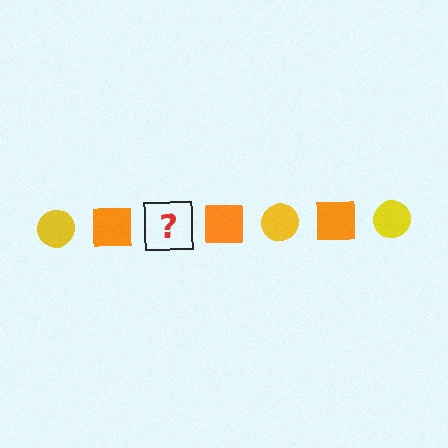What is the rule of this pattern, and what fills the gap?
The rule is that the pattern alternates between yellow circle and orange square. The gap should be filled with a yellow circle.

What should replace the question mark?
The question mark should be replaced with a yellow circle.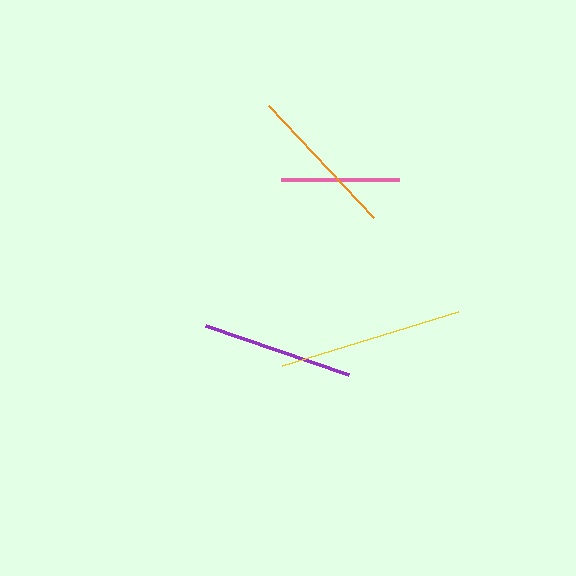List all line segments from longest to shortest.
From longest to shortest: yellow, orange, purple, pink.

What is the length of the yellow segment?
The yellow segment is approximately 183 pixels long.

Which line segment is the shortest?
The pink line is the shortest at approximately 117 pixels.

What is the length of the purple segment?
The purple segment is approximately 151 pixels long.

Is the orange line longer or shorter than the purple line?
The orange line is longer than the purple line.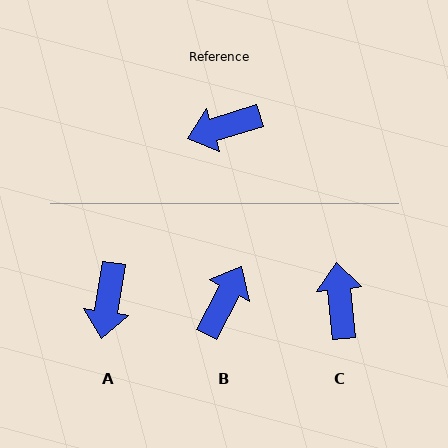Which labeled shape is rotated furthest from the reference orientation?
B, about 135 degrees away.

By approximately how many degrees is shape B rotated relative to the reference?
Approximately 135 degrees clockwise.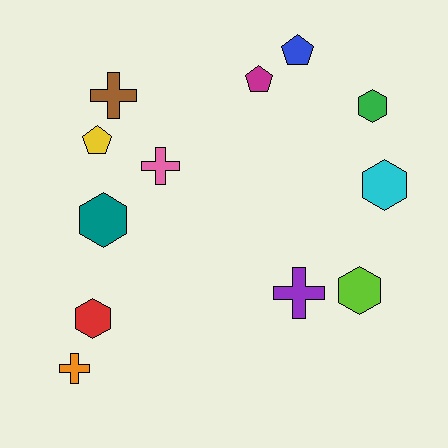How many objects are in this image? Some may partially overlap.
There are 12 objects.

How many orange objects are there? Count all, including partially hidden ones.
There is 1 orange object.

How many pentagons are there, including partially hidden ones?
There are 3 pentagons.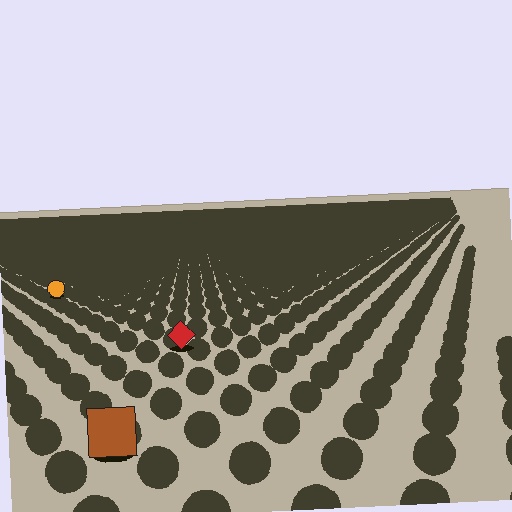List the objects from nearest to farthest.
From nearest to farthest: the brown square, the red diamond, the orange circle.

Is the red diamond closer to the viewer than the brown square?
No. The brown square is closer — you can tell from the texture gradient: the ground texture is coarser near it.